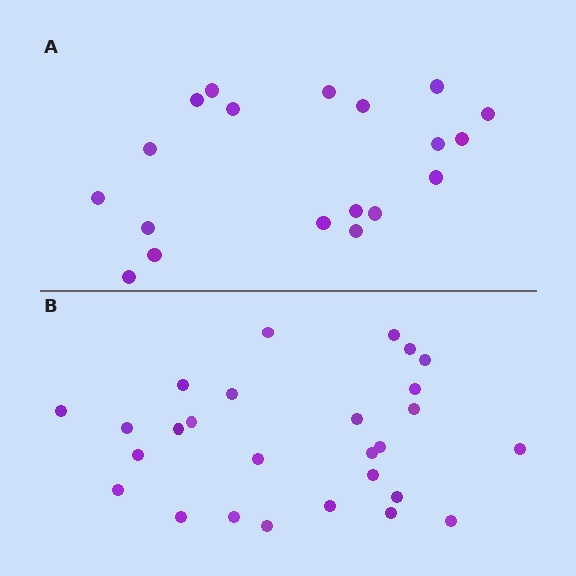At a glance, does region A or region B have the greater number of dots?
Region B (the bottom region) has more dots.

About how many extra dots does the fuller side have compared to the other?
Region B has roughly 8 or so more dots than region A.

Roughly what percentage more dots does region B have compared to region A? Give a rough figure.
About 40% more.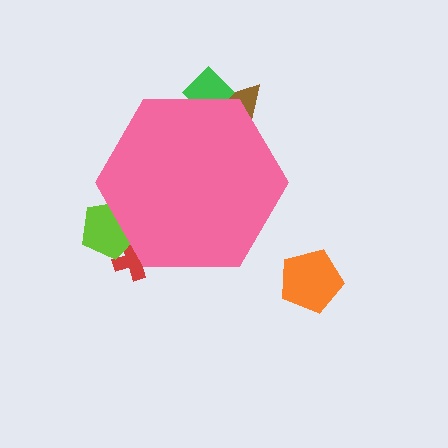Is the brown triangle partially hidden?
Yes, the brown triangle is partially hidden behind the pink hexagon.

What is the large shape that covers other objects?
A pink hexagon.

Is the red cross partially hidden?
Yes, the red cross is partially hidden behind the pink hexagon.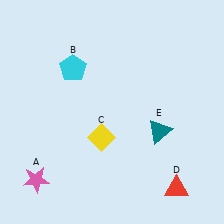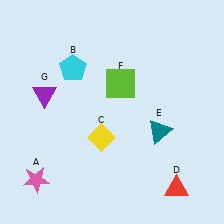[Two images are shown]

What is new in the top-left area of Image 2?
A purple triangle (G) was added in the top-left area of Image 2.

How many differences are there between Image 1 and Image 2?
There are 2 differences between the two images.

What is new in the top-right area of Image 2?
A lime square (F) was added in the top-right area of Image 2.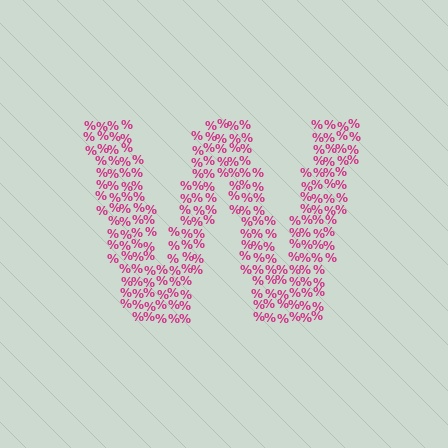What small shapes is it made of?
It is made of small percent signs.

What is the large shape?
The large shape is the letter W.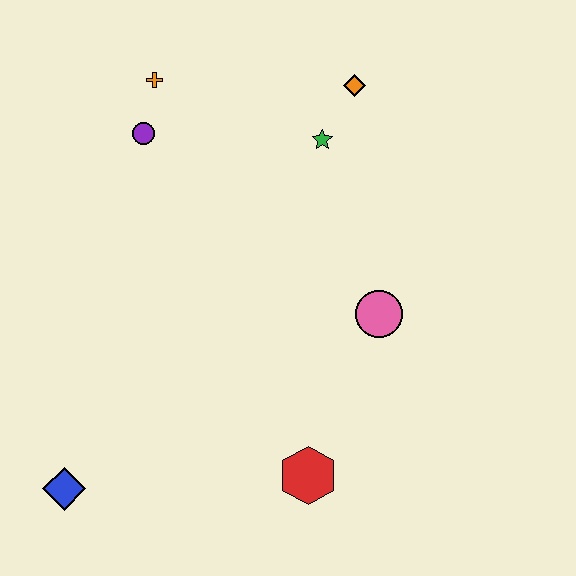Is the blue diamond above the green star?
No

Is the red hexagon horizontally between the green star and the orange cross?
Yes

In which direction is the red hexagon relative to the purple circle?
The red hexagon is below the purple circle.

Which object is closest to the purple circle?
The orange cross is closest to the purple circle.